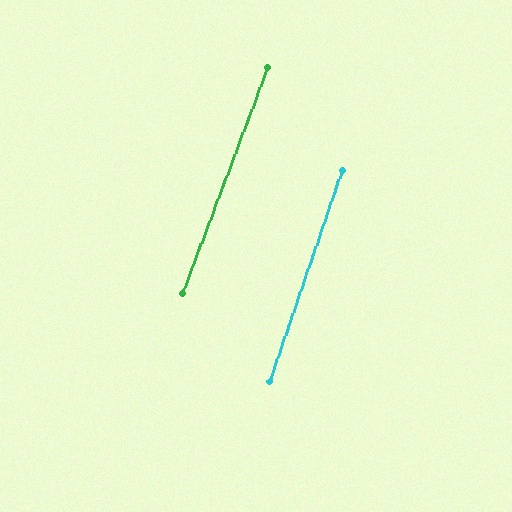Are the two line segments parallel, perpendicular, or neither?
Parallel — their directions differ by only 1.8°.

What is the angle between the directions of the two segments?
Approximately 2 degrees.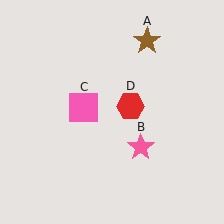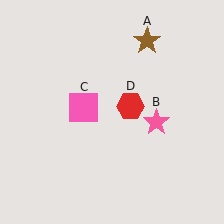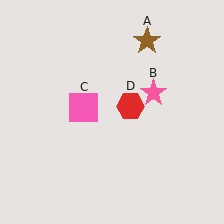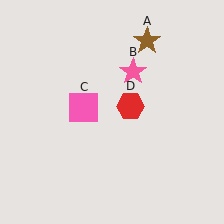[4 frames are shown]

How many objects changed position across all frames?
1 object changed position: pink star (object B).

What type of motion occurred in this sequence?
The pink star (object B) rotated counterclockwise around the center of the scene.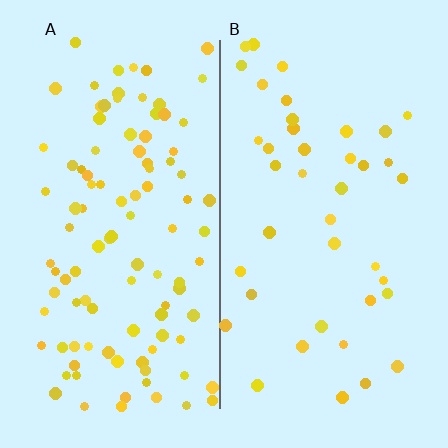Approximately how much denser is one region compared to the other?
Approximately 2.5× — region A over region B.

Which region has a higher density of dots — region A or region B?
A (the left).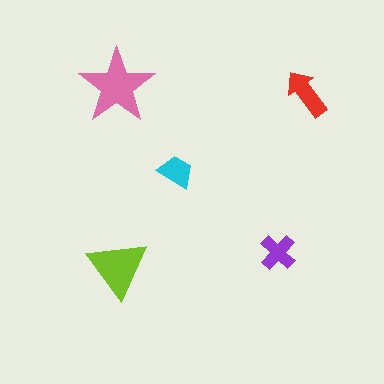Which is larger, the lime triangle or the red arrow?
The lime triangle.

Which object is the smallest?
The cyan trapezoid.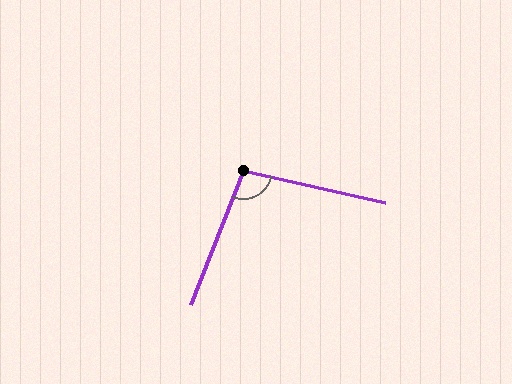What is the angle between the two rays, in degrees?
Approximately 99 degrees.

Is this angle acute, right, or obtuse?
It is obtuse.